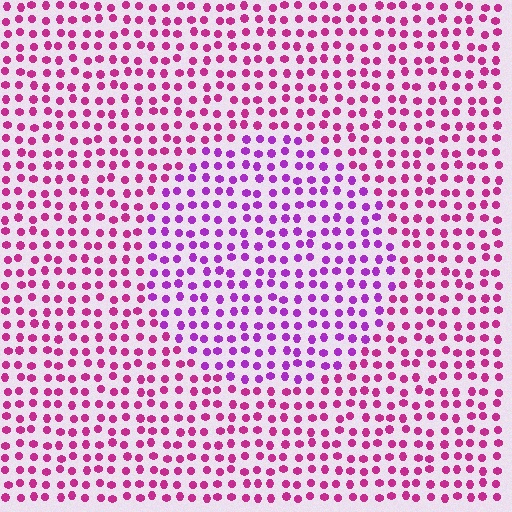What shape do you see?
I see a circle.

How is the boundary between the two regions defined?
The boundary is defined purely by a slight shift in hue (about 32 degrees). Spacing, size, and orientation are identical on both sides.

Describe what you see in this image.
The image is filled with small magenta elements in a uniform arrangement. A circle-shaped region is visible where the elements are tinted to a slightly different hue, forming a subtle color boundary.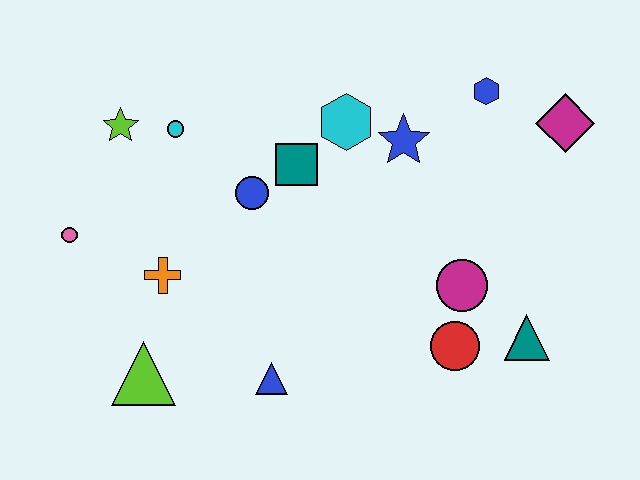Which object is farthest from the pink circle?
The magenta diamond is farthest from the pink circle.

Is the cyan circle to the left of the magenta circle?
Yes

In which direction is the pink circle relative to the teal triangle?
The pink circle is to the left of the teal triangle.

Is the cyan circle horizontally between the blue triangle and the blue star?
No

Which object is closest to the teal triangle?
The red circle is closest to the teal triangle.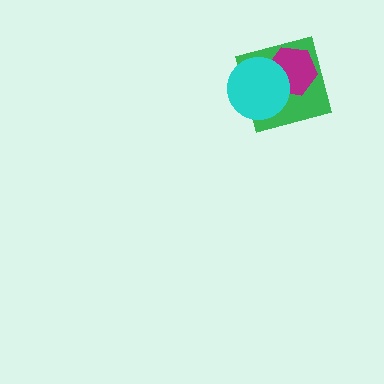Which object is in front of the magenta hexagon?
The cyan circle is in front of the magenta hexagon.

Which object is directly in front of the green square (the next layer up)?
The magenta hexagon is directly in front of the green square.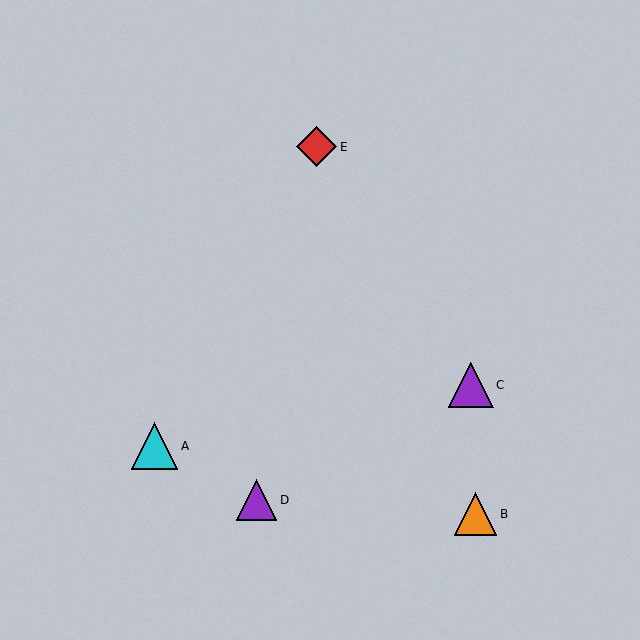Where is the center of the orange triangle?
The center of the orange triangle is at (476, 514).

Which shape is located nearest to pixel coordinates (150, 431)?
The cyan triangle (labeled A) at (154, 446) is nearest to that location.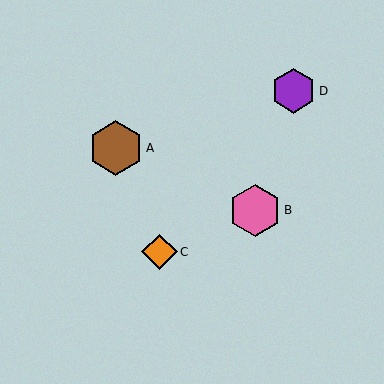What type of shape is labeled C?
Shape C is an orange diamond.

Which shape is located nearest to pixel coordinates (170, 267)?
The orange diamond (labeled C) at (160, 252) is nearest to that location.